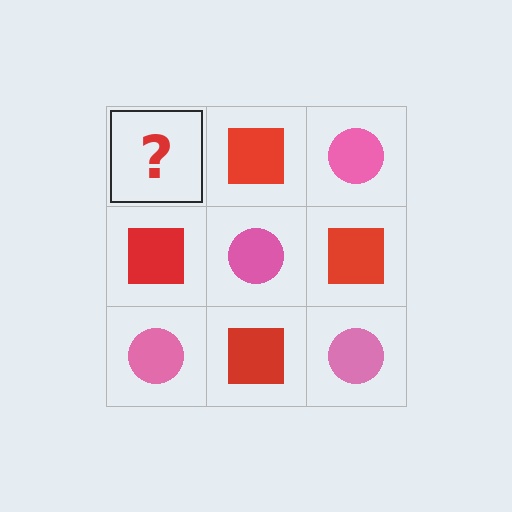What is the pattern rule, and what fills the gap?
The rule is that it alternates pink circle and red square in a checkerboard pattern. The gap should be filled with a pink circle.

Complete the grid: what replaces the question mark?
The question mark should be replaced with a pink circle.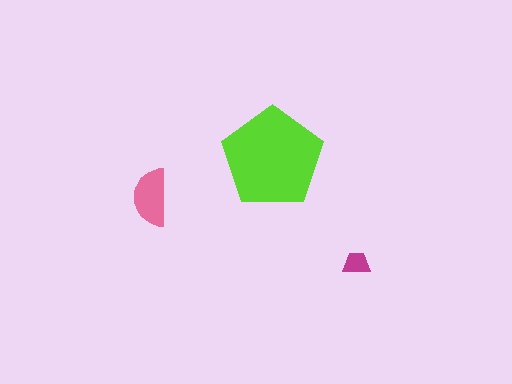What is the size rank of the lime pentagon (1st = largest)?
1st.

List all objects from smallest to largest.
The magenta trapezoid, the pink semicircle, the lime pentagon.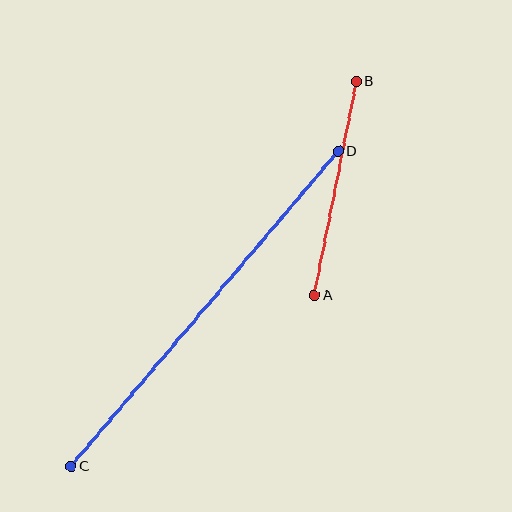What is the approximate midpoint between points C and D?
The midpoint is at approximately (205, 309) pixels.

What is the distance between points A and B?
The distance is approximately 218 pixels.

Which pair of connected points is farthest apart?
Points C and D are farthest apart.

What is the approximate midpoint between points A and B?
The midpoint is at approximately (335, 188) pixels.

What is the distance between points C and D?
The distance is approximately 413 pixels.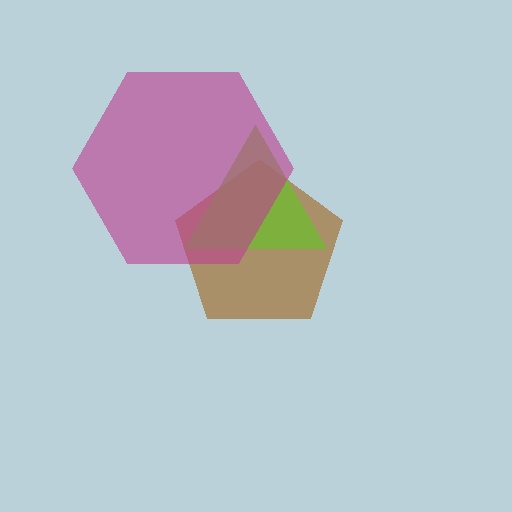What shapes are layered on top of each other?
The layered shapes are: a brown pentagon, a lime triangle, a magenta hexagon.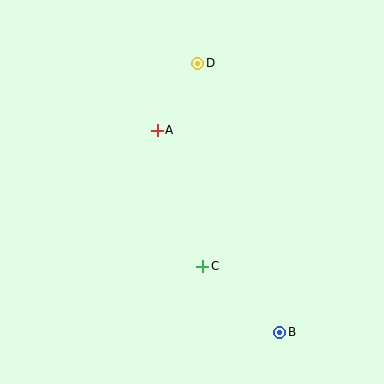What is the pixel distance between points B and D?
The distance between B and D is 281 pixels.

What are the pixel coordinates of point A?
Point A is at (157, 130).